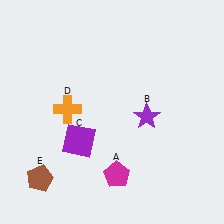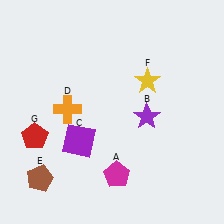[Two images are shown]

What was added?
A yellow star (F), a red pentagon (G) were added in Image 2.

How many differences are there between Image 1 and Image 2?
There are 2 differences between the two images.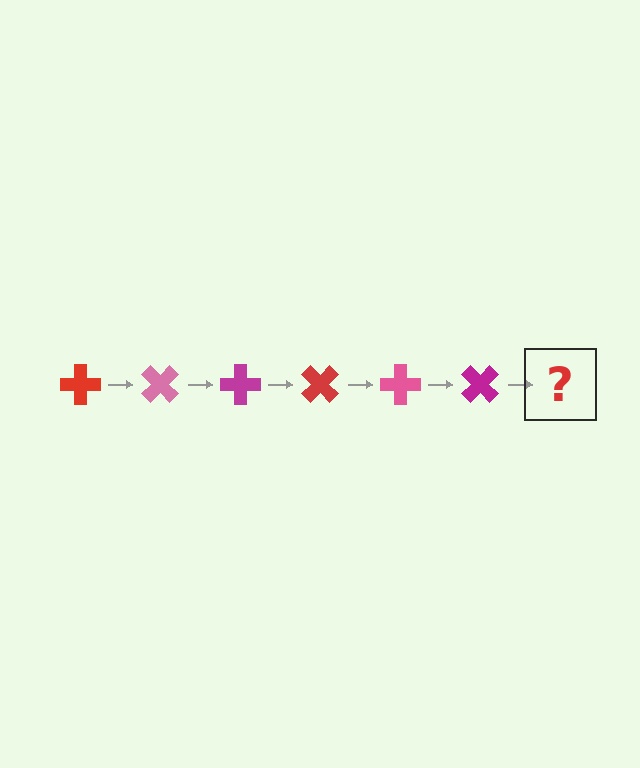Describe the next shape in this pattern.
It should be a red cross, rotated 270 degrees from the start.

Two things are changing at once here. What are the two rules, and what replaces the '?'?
The two rules are that it rotates 45 degrees each step and the color cycles through red, pink, and magenta. The '?' should be a red cross, rotated 270 degrees from the start.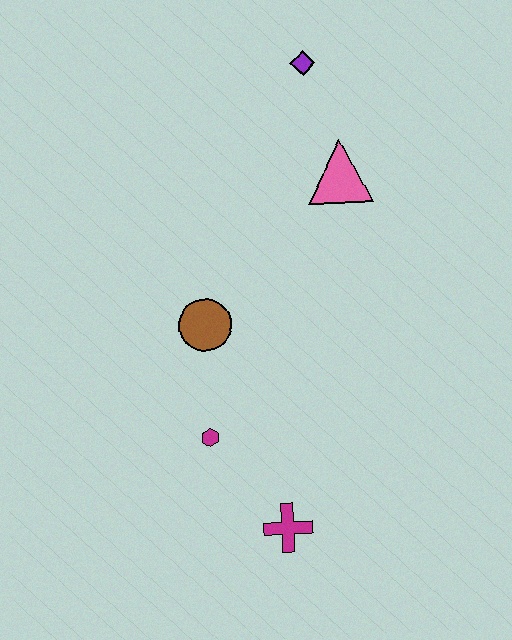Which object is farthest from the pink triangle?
The magenta cross is farthest from the pink triangle.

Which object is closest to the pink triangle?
The purple diamond is closest to the pink triangle.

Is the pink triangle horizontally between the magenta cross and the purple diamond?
No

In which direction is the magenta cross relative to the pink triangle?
The magenta cross is below the pink triangle.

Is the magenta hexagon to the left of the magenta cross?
Yes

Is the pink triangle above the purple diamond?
No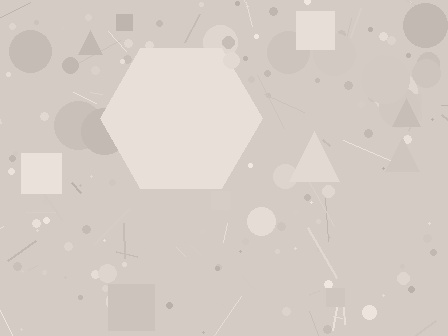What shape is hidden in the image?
A hexagon is hidden in the image.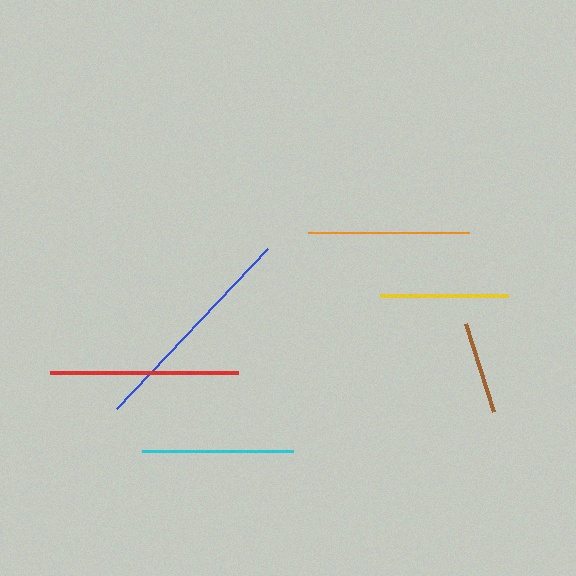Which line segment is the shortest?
The brown line is the shortest at approximately 92 pixels.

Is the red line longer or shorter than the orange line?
The red line is longer than the orange line.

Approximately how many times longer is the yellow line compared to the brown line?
The yellow line is approximately 1.4 times the length of the brown line.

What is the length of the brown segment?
The brown segment is approximately 92 pixels long.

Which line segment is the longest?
The blue line is the longest at approximately 220 pixels.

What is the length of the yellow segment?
The yellow segment is approximately 128 pixels long.